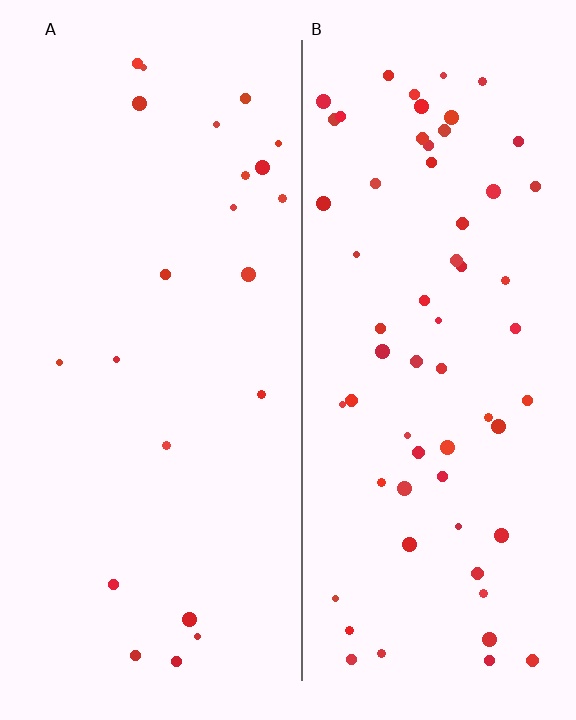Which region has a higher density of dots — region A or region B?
B (the right).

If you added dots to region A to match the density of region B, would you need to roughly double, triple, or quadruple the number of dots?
Approximately triple.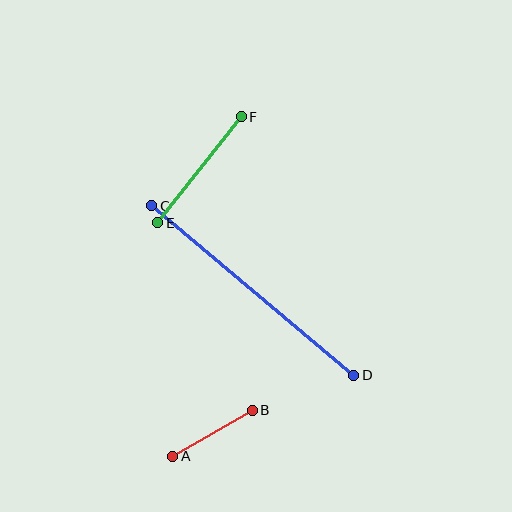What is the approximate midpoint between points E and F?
The midpoint is at approximately (199, 170) pixels.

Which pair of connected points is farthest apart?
Points C and D are farthest apart.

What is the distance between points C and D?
The distance is approximately 264 pixels.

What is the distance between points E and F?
The distance is approximately 135 pixels.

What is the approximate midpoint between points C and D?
The midpoint is at approximately (253, 291) pixels.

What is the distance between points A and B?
The distance is approximately 92 pixels.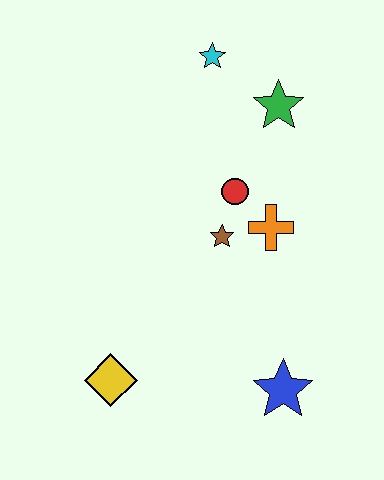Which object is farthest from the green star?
The yellow diamond is farthest from the green star.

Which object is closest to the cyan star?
The green star is closest to the cyan star.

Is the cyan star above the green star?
Yes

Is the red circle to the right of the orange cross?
No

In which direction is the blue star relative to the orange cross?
The blue star is below the orange cross.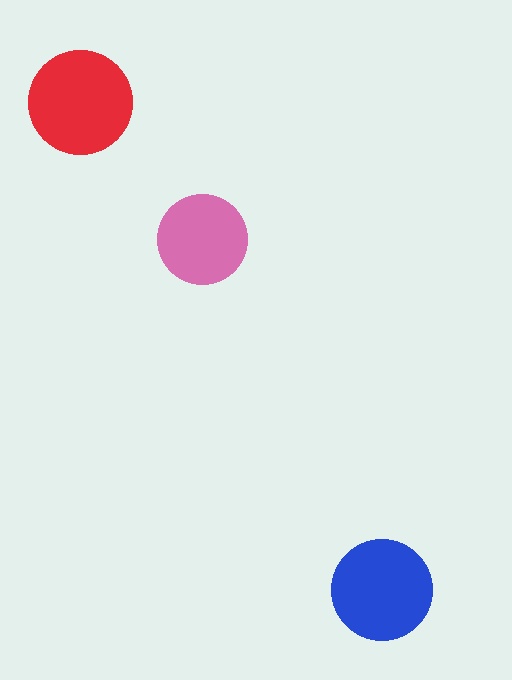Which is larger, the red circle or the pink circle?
The red one.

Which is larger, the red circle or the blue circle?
The red one.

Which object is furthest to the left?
The red circle is leftmost.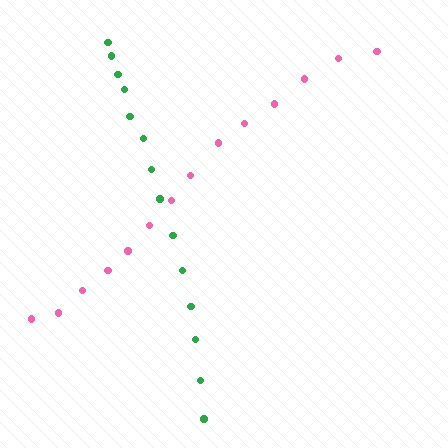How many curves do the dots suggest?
There are 2 distinct paths.